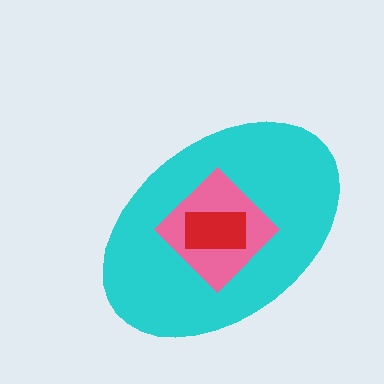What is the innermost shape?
The red rectangle.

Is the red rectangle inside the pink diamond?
Yes.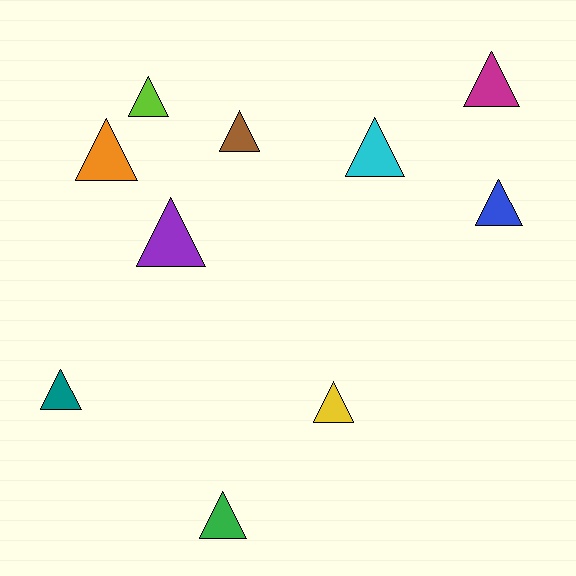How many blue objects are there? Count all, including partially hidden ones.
There is 1 blue object.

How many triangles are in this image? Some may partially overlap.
There are 10 triangles.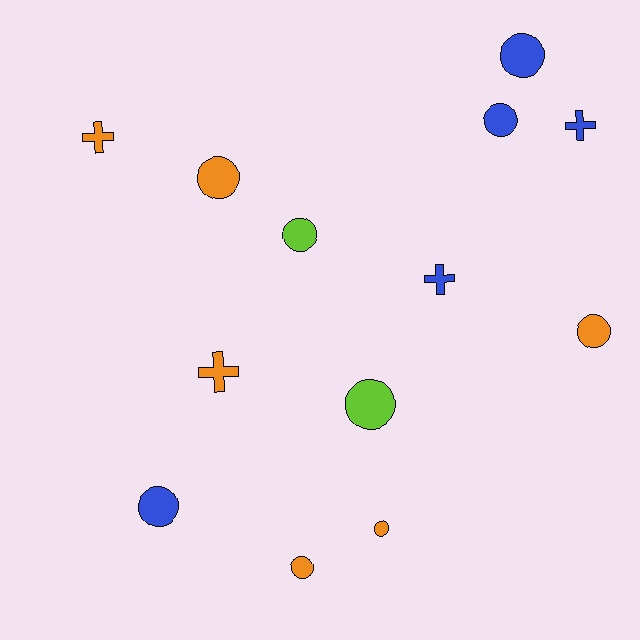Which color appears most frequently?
Orange, with 6 objects.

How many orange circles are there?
There are 4 orange circles.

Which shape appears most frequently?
Circle, with 9 objects.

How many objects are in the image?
There are 13 objects.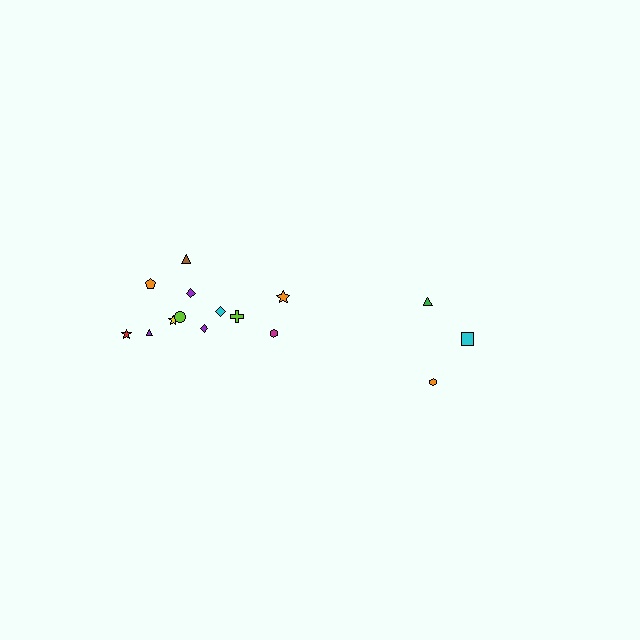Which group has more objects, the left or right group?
The left group.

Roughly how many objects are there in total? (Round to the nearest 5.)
Roughly 15 objects in total.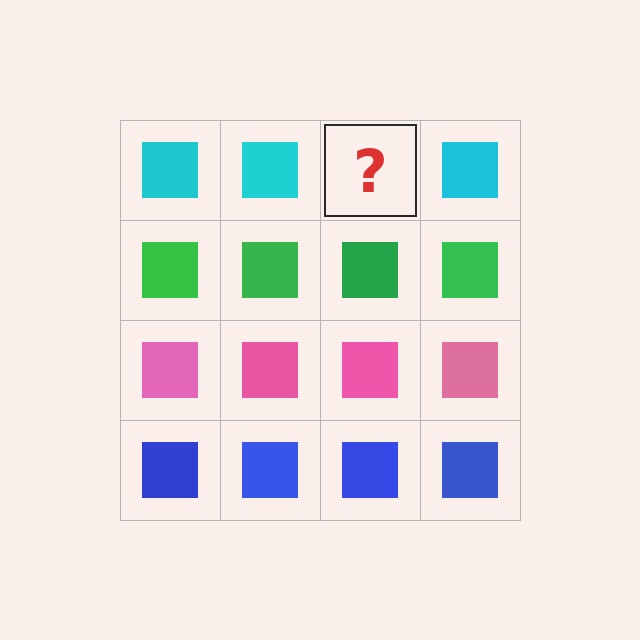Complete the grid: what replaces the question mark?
The question mark should be replaced with a cyan square.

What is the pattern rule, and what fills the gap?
The rule is that each row has a consistent color. The gap should be filled with a cyan square.